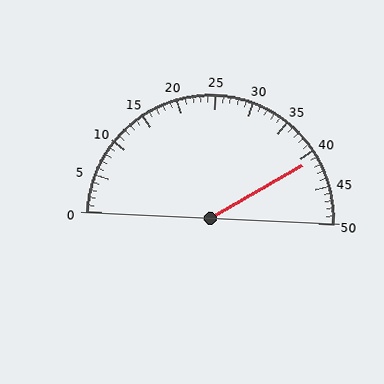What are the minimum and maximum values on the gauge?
The gauge ranges from 0 to 50.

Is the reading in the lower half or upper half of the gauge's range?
The reading is in the upper half of the range (0 to 50).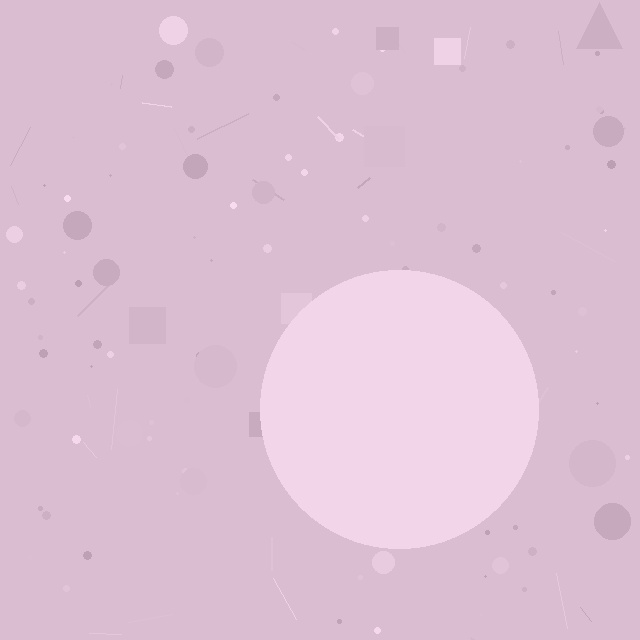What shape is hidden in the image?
A circle is hidden in the image.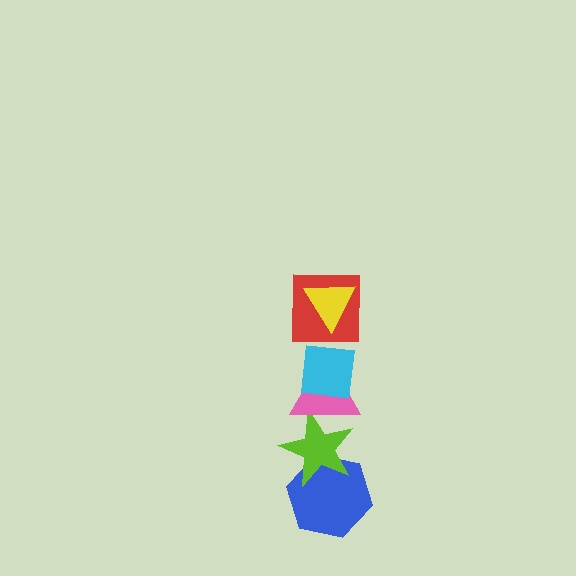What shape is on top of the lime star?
The pink triangle is on top of the lime star.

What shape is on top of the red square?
The yellow triangle is on top of the red square.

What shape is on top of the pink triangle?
The cyan square is on top of the pink triangle.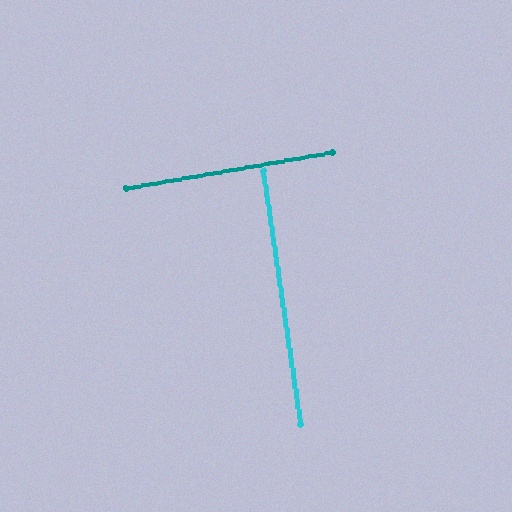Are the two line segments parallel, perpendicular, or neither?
Perpendicular — they meet at approximately 89°.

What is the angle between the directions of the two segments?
Approximately 89 degrees.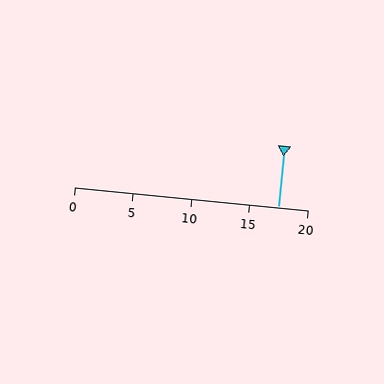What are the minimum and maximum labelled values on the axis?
The axis runs from 0 to 20.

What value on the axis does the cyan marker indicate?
The marker indicates approximately 17.5.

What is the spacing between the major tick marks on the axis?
The major ticks are spaced 5 apart.